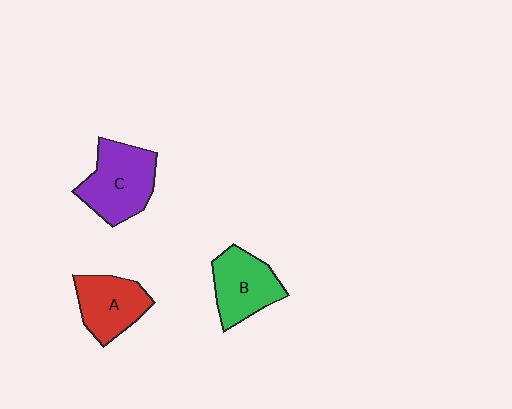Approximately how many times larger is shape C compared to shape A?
Approximately 1.3 times.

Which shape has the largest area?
Shape C (purple).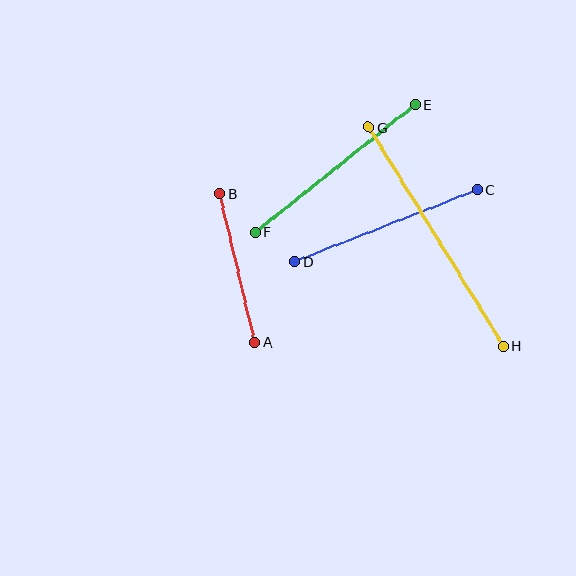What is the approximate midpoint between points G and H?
The midpoint is at approximately (436, 237) pixels.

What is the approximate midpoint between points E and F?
The midpoint is at approximately (335, 168) pixels.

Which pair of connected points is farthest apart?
Points G and H are farthest apart.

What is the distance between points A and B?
The distance is approximately 153 pixels.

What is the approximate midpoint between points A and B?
The midpoint is at approximately (237, 268) pixels.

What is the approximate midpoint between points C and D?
The midpoint is at approximately (386, 226) pixels.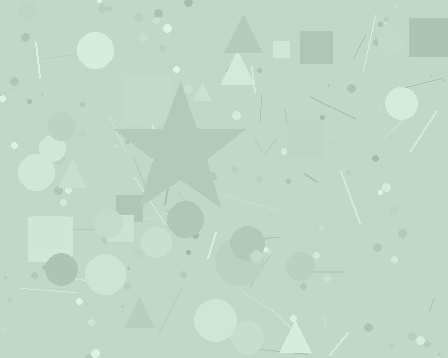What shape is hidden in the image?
A star is hidden in the image.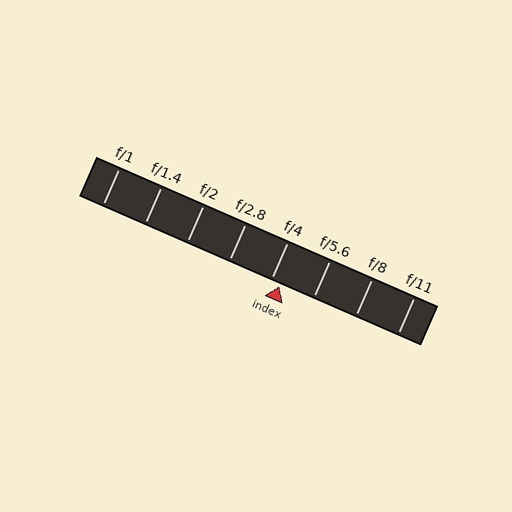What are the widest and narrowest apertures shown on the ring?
The widest aperture shown is f/1 and the narrowest is f/11.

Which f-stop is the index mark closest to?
The index mark is closest to f/4.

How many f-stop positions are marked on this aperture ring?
There are 8 f-stop positions marked.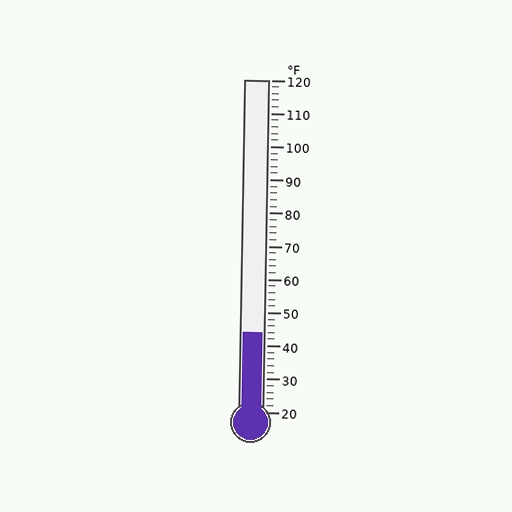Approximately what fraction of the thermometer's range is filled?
The thermometer is filled to approximately 25% of its range.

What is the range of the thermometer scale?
The thermometer scale ranges from 20°F to 120°F.